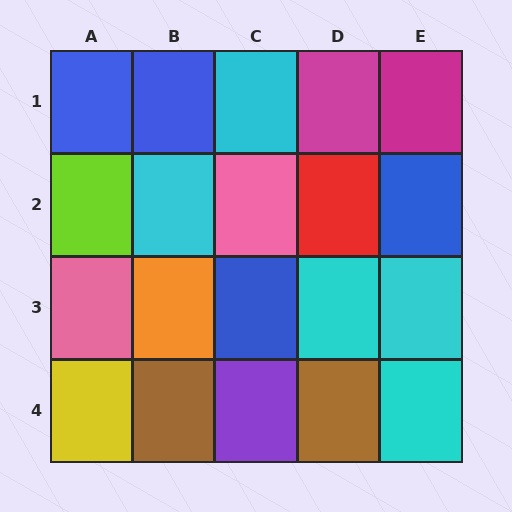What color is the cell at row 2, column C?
Pink.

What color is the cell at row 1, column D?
Magenta.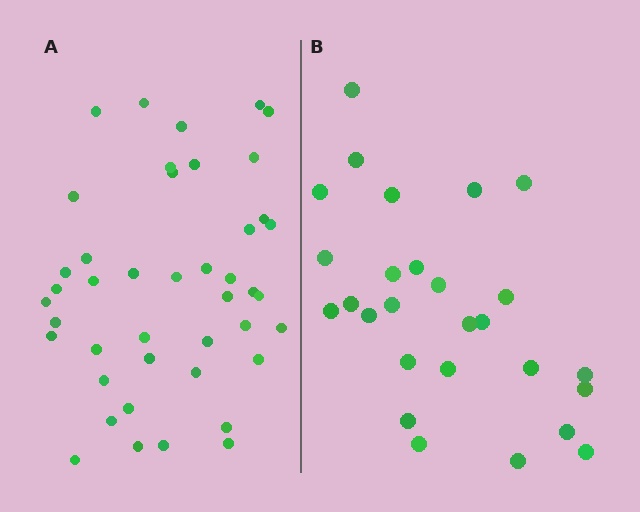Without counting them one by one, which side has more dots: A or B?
Region A (the left region) has more dots.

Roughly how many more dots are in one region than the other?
Region A has approximately 15 more dots than region B.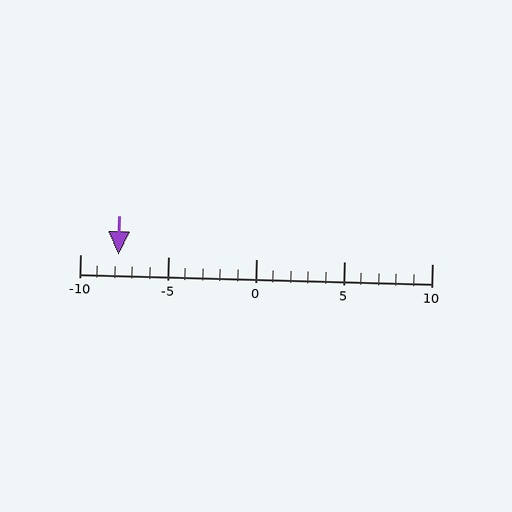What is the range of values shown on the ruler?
The ruler shows values from -10 to 10.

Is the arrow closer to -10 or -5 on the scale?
The arrow is closer to -10.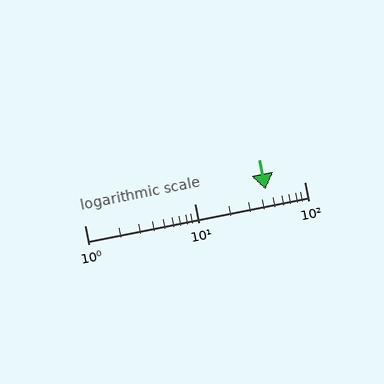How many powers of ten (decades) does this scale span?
The scale spans 2 decades, from 1 to 100.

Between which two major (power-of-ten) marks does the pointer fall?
The pointer is between 10 and 100.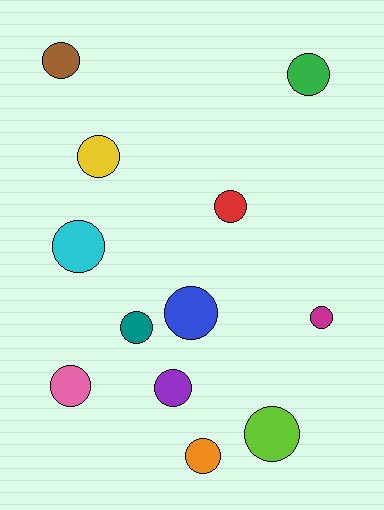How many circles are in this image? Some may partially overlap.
There are 12 circles.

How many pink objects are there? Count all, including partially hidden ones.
There is 1 pink object.